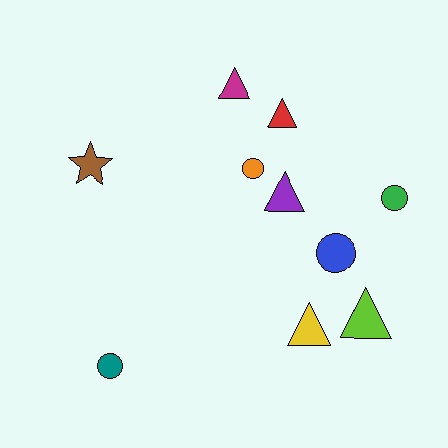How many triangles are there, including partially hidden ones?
There are 5 triangles.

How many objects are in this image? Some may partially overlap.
There are 10 objects.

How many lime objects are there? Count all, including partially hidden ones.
There is 1 lime object.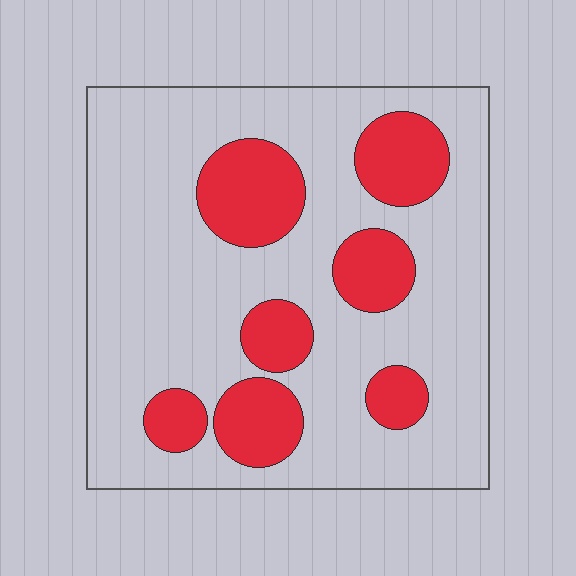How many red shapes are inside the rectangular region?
7.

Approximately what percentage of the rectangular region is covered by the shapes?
Approximately 25%.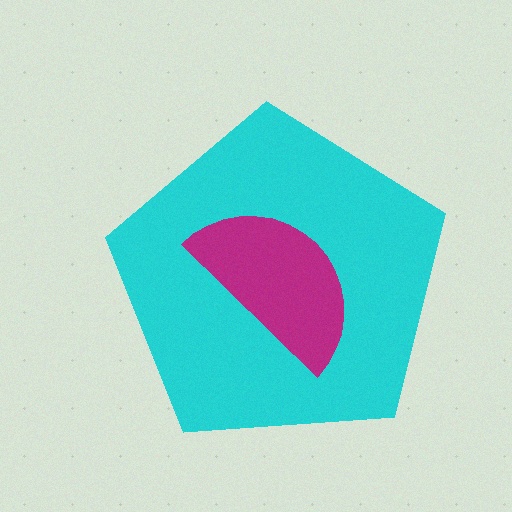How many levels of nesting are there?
2.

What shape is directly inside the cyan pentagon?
The magenta semicircle.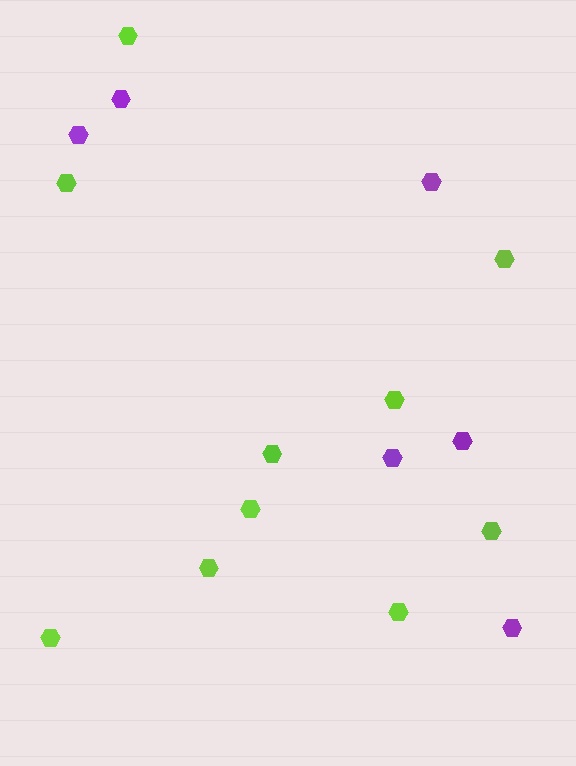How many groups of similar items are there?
There are 2 groups: one group of purple hexagons (6) and one group of lime hexagons (10).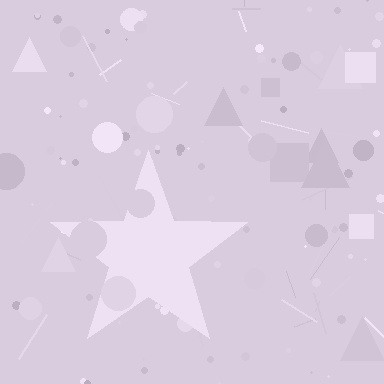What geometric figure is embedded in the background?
A star is embedded in the background.